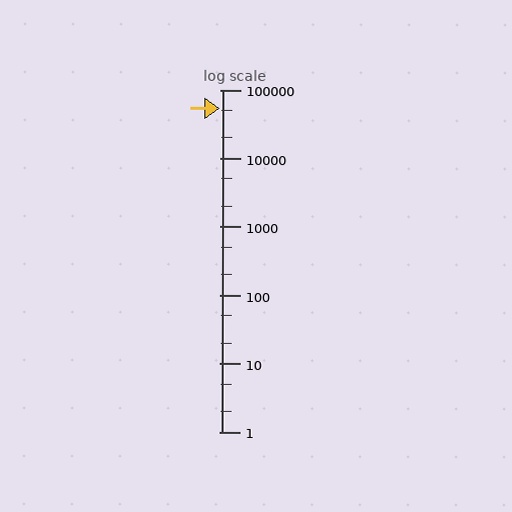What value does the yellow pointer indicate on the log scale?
The pointer indicates approximately 54000.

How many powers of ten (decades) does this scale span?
The scale spans 5 decades, from 1 to 100000.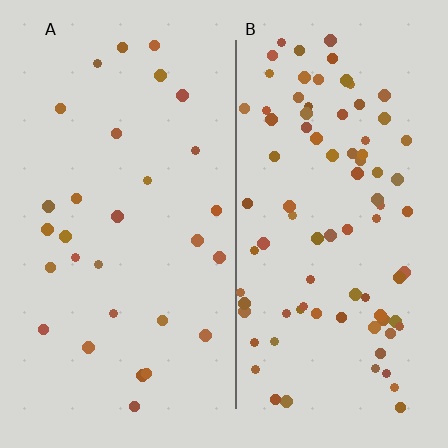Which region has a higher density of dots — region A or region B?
B (the right).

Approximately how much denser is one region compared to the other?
Approximately 2.9× — region B over region A.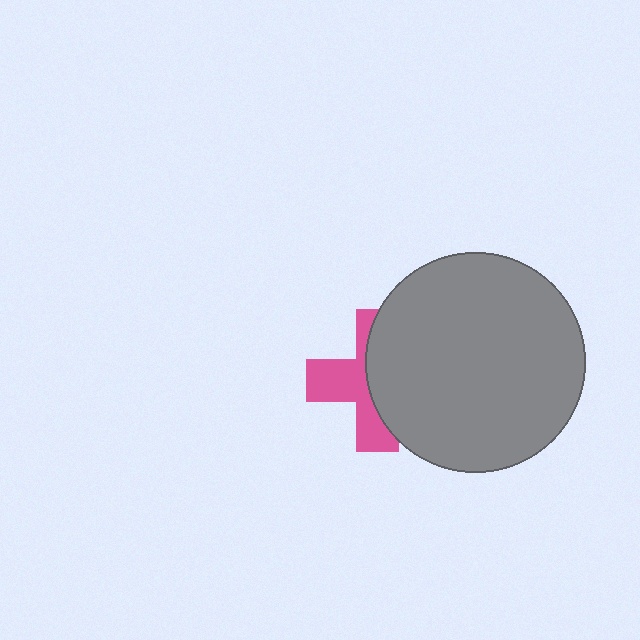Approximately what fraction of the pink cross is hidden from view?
Roughly 54% of the pink cross is hidden behind the gray circle.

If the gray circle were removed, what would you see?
You would see the complete pink cross.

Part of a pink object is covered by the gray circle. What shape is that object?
It is a cross.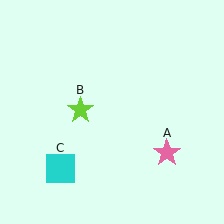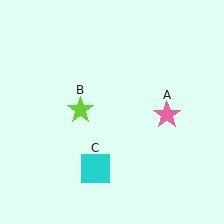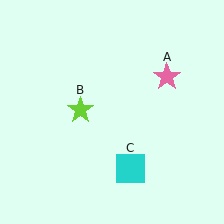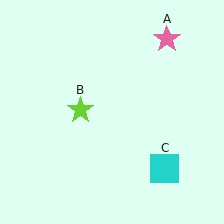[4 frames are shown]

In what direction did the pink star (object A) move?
The pink star (object A) moved up.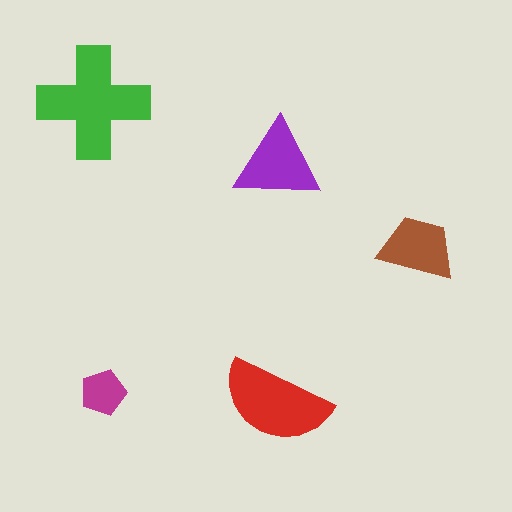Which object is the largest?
The green cross.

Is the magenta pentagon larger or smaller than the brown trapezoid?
Smaller.